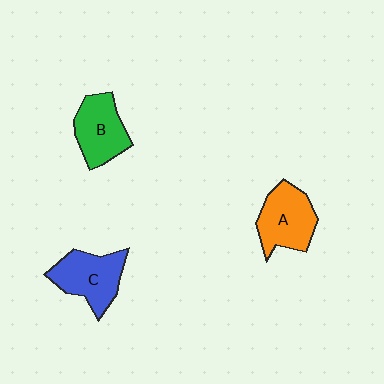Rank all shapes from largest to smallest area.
From largest to smallest: A (orange), C (blue), B (green).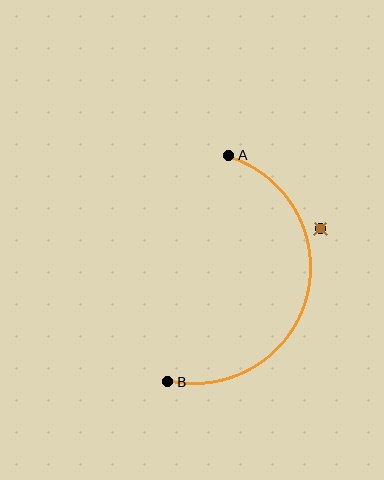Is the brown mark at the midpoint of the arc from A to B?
No — the brown mark does not lie on the arc at all. It sits slightly outside the curve.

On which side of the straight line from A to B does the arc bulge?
The arc bulges to the right of the straight line connecting A and B.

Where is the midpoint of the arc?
The arc midpoint is the point on the curve farthest from the straight line joining A and B. It sits to the right of that line.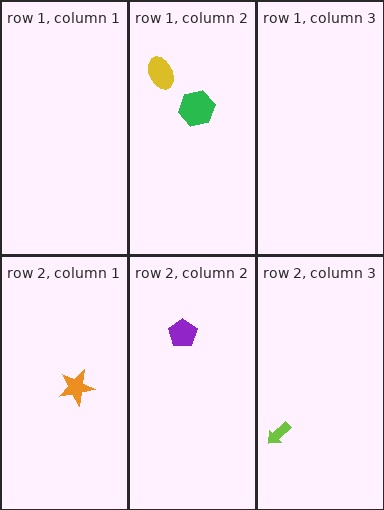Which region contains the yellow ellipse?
The row 1, column 2 region.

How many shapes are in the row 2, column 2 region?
1.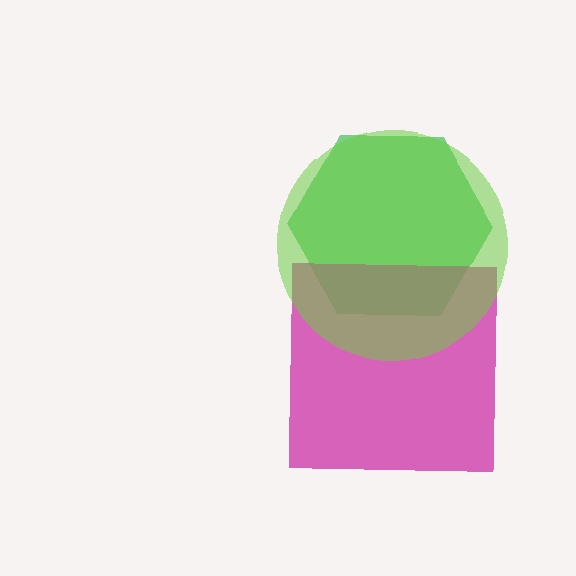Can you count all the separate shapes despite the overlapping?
Yes, there are 3 separate shapes.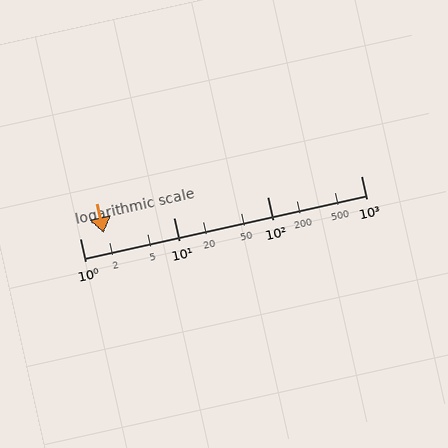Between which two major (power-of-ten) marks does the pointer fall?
The pointer is between 1 and 10.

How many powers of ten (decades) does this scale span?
The scale spans 3 decades, from 1 to 1000.